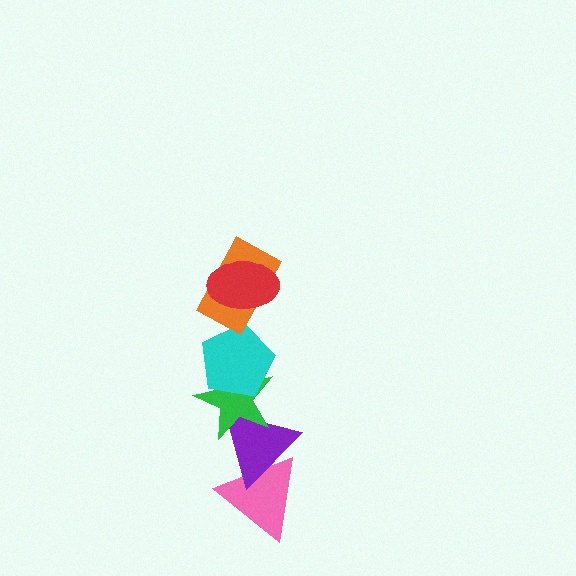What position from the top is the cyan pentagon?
The cyan pentagon is 3rd from the top.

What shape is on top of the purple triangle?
The green star is on top of the purple triangle.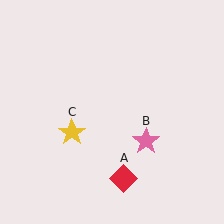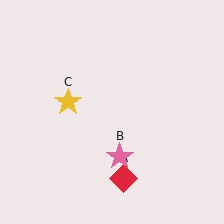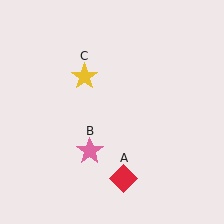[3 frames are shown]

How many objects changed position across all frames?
2 objects changed position: pink star (object B), yellow star (object C).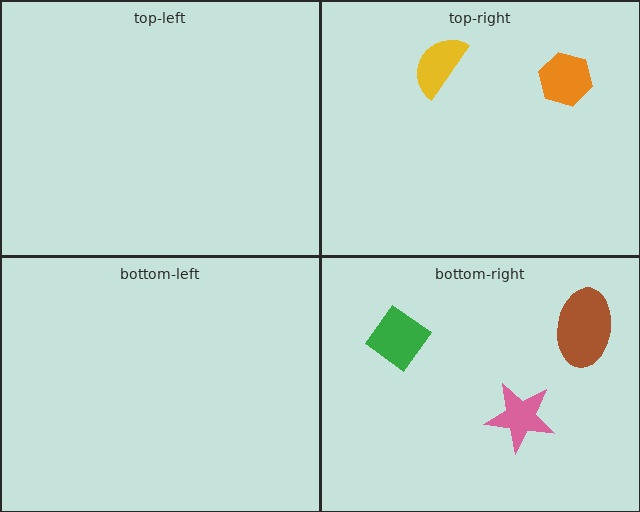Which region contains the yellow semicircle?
The top-right region.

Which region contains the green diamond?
The bottom-right region.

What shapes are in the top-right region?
The yellow semicircle, the orange hexagon.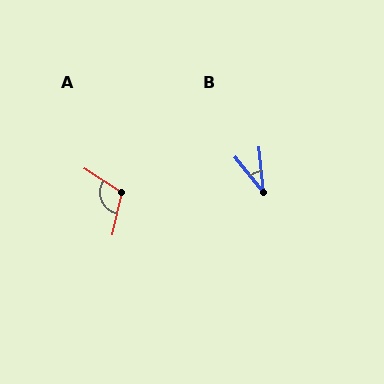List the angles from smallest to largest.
B (33°), A (110°).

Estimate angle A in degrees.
Approximately 110 degrees.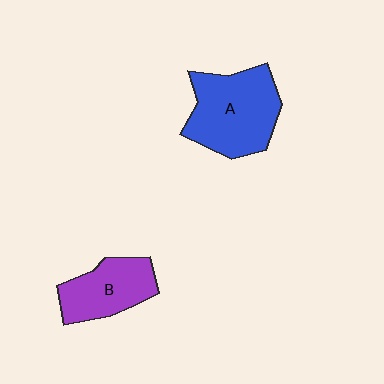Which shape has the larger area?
Shape A (blue).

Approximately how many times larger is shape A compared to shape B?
Approximately 1.4 times.